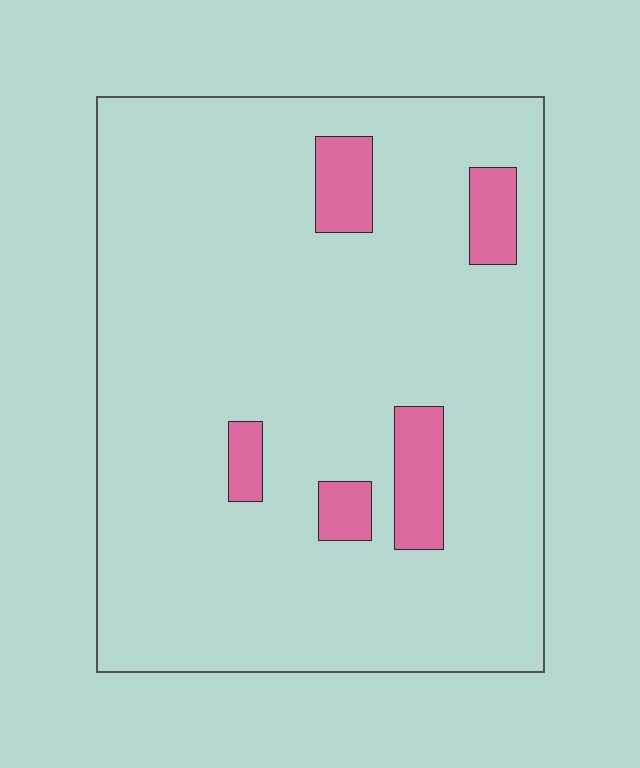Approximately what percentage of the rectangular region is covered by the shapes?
Approximately 10%.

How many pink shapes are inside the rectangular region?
5.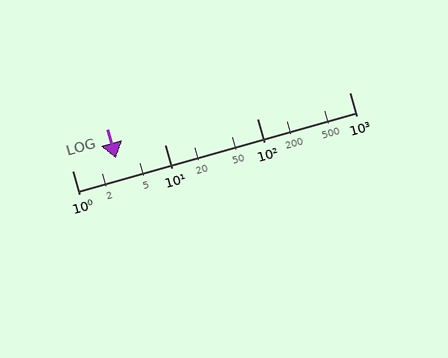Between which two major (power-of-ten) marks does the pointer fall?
The pointer is between 1 and 10.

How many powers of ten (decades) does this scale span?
The scale spans 3 decades, from 1 to 1000.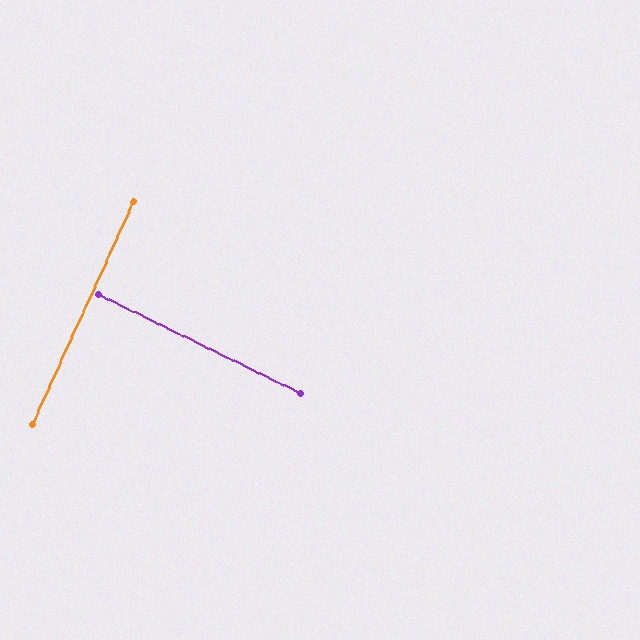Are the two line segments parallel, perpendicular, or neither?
Perpendicular — they meet at approximately 89°.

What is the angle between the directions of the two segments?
Approximately 89 degrees.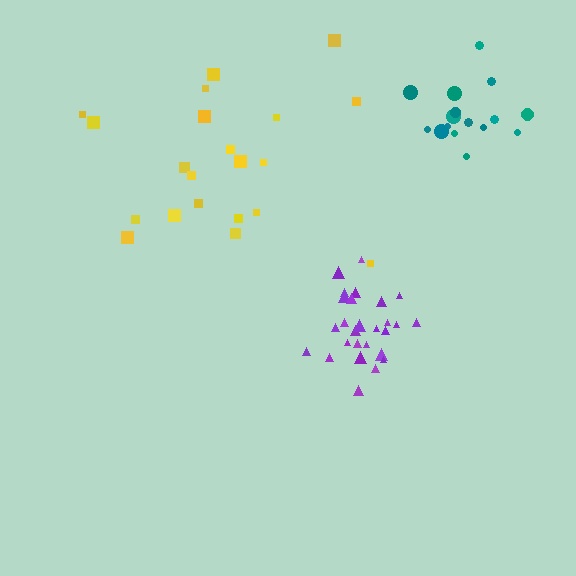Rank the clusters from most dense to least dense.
purple, teal, yellow.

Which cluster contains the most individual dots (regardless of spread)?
Purple (27).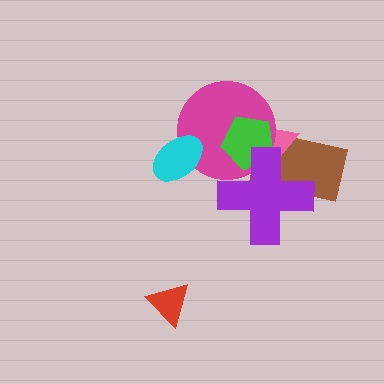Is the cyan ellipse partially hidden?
No, no other shape covers it.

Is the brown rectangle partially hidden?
Yes, it is partially covered by another shape.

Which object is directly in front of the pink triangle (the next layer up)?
The magenta circle is directly in front of the pink triangle.